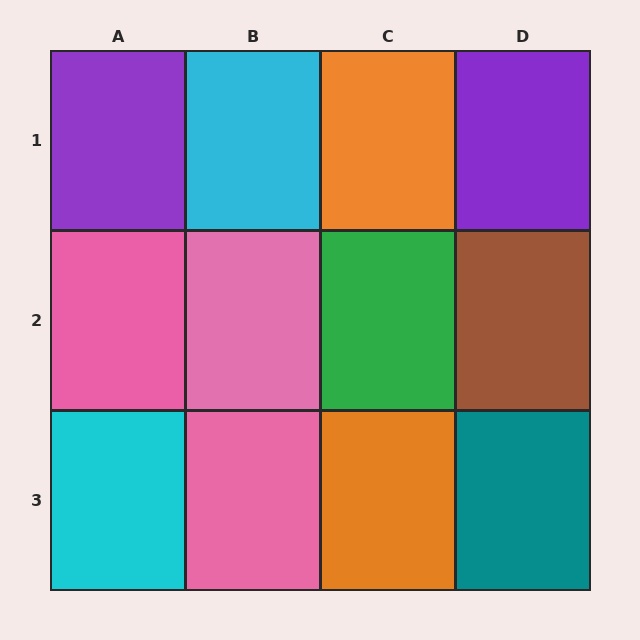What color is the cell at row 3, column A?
Cyan.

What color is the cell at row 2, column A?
Pink.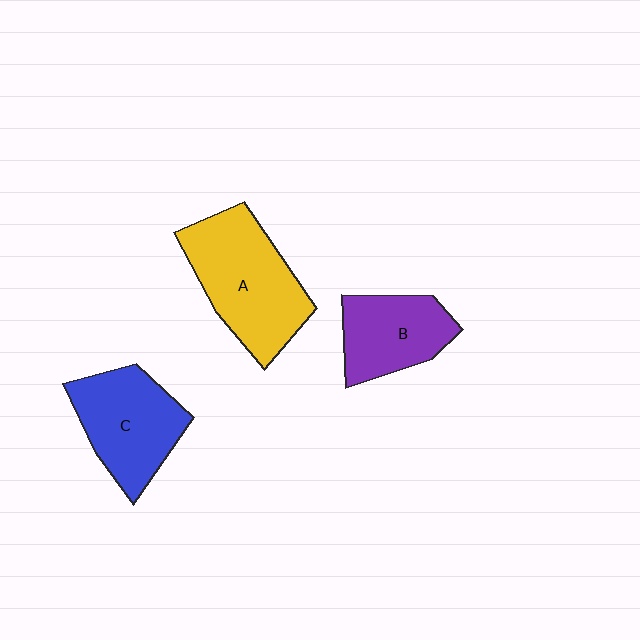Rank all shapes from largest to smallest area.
From largest to smallest: A (yellow), C (blue), B (purple).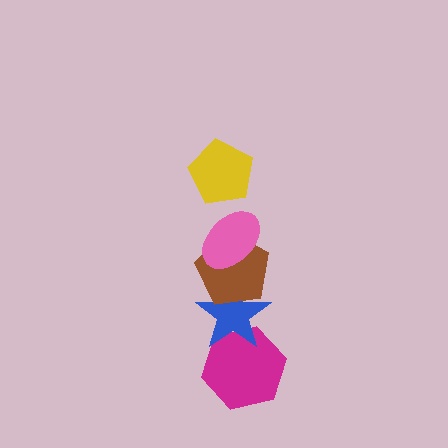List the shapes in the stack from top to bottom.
From top to bottom: the yellow pentagon, the pink ellipse, the brown pentagon, the blue star, the magenta hexagon.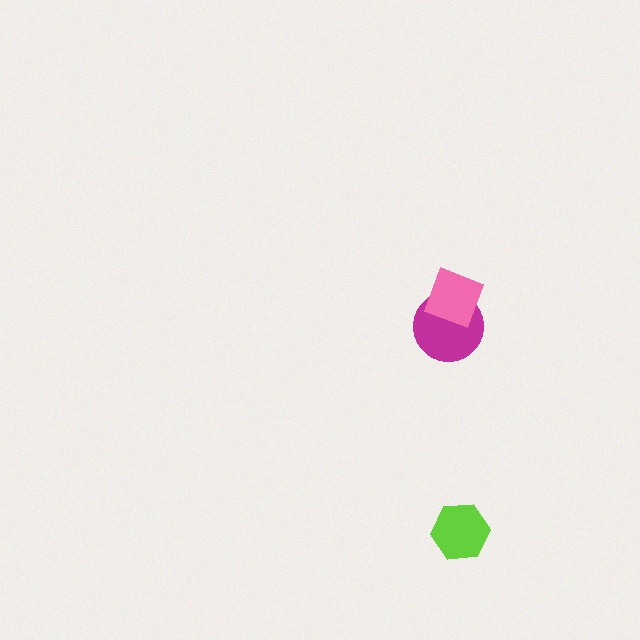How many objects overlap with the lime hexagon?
0 objects overlap with the lime hexagon.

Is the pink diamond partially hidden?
No, no other shape covers it.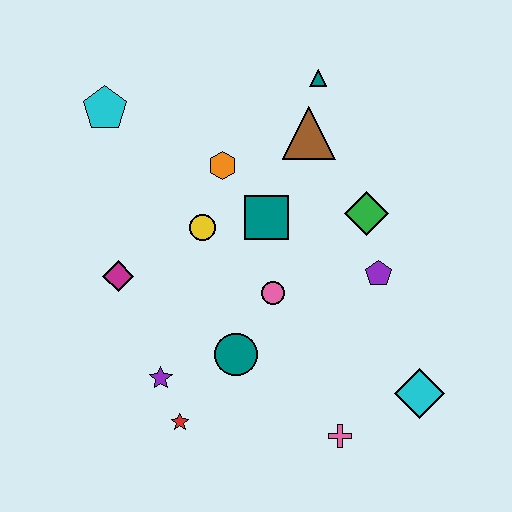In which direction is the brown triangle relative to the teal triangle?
The brown triangle is below the teal triangle.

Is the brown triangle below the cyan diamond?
No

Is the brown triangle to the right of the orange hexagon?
Yes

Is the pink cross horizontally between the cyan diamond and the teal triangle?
Yes